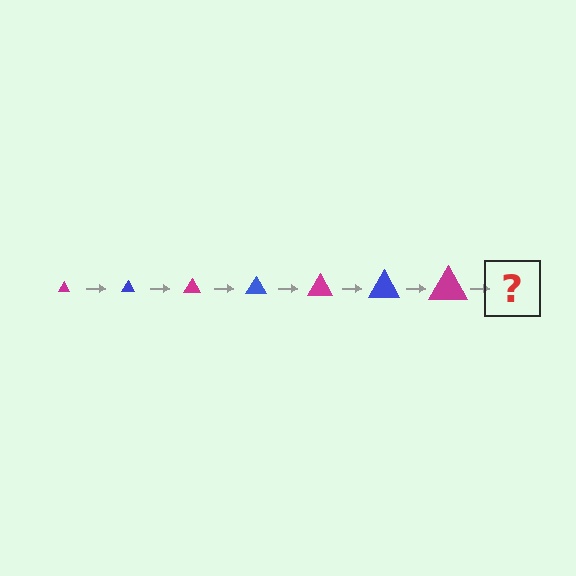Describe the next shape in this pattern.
It should be a blue triangle, larger than the previous one.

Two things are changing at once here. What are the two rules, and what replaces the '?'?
The two rules are that the triangle grows larger each step and the color cycles through magenta and blue. The '?' should be a blue triangle, larger than the previous one.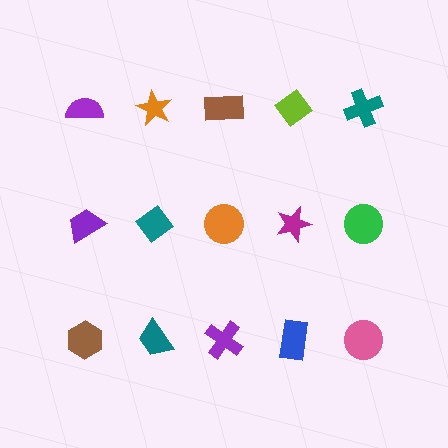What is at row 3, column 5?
A pink circle.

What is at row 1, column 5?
A teal cross.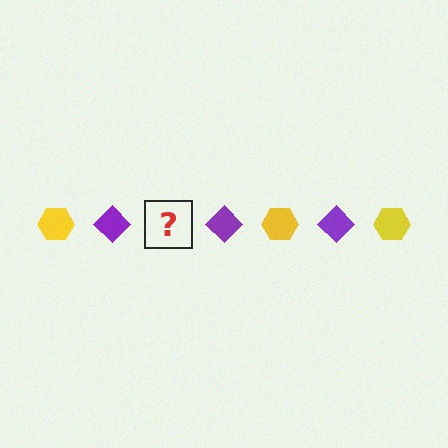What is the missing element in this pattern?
The missing element is a yellow hexagon.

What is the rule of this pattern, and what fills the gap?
The rule is that the pattern alternates between yellow hexagon and purple diamond. The gap should be filled with a yellow hexagon.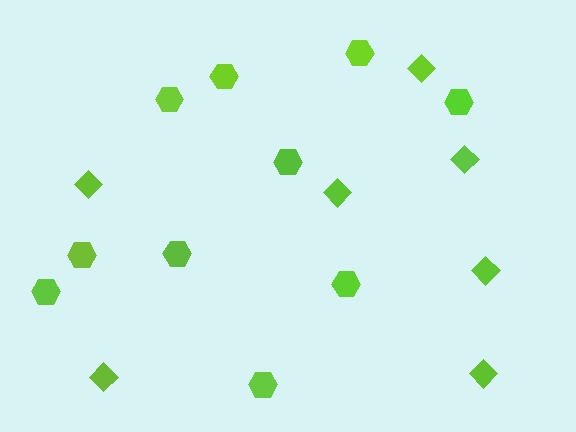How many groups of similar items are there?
There are 2 groups: one group of diamonds (7) and one group of hexagons (10).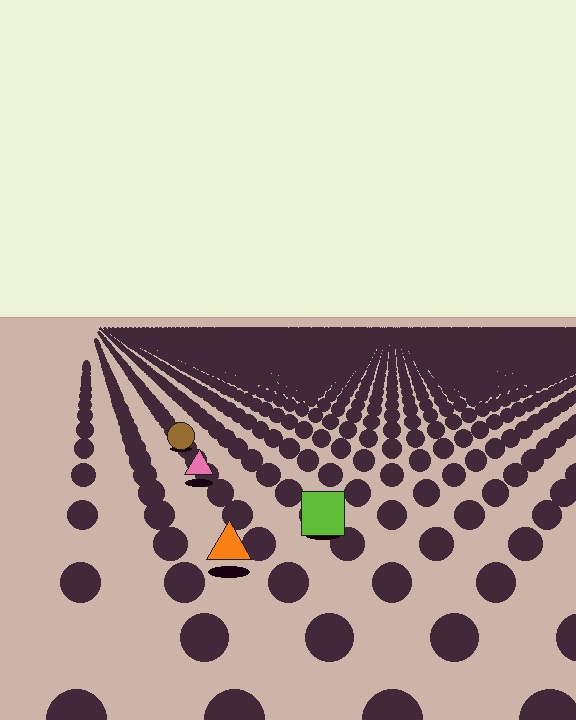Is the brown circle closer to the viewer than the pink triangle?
No. The pink triangle is closer — you can tell from the texture gradient: the ground texture is coarser near it.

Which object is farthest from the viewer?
The brown circle is farthest from the viewer. It appears smaller and the ground texture around it is denser.